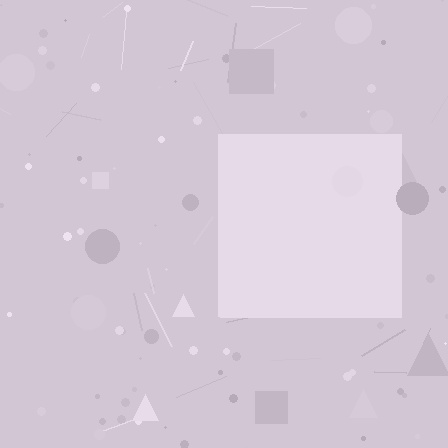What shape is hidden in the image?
A square is hidden in the image.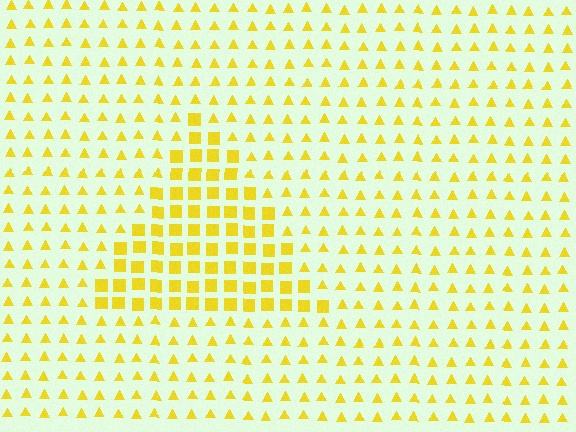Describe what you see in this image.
The image is filled with small yellow elements arranged in a uniform grid. A triangle-shaped region contains squares, while the surrounding area contains triangles. The boundary is defined purely by the change in element shape.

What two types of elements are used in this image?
The image uses squares inside the triangle region and triangles outside it.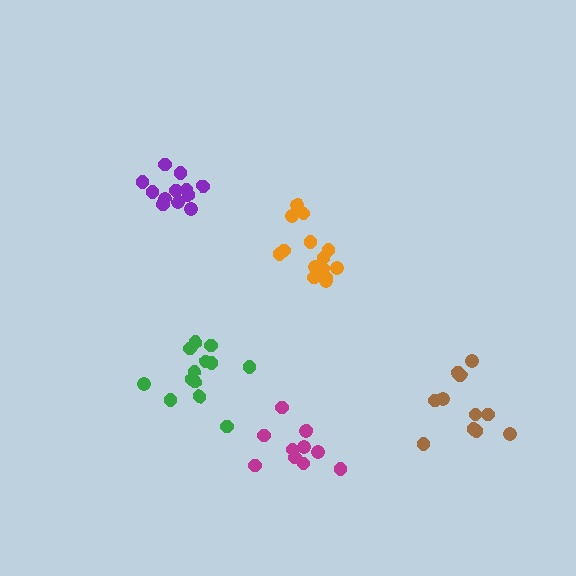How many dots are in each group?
Group 1: 11 dots, Group 2: 12 dots, Group 3: 15 dots, Group 4: 11 dots, Group 5: 13 dots (62 total).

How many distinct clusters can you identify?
There are 5 distinct clusters.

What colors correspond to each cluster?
The clusters are colored: magenta, purple, orange, brown, green.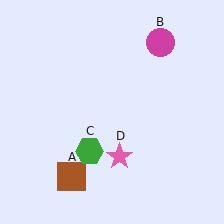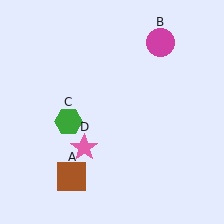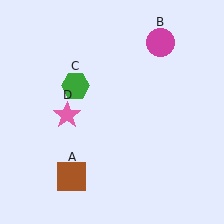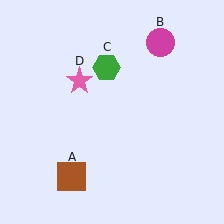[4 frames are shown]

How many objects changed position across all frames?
2 objects changed position: green hexagon (object C), pink star (object D).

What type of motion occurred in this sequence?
The green hexagon (object C), pink star (object D) rotated clockwise around the center of the scene.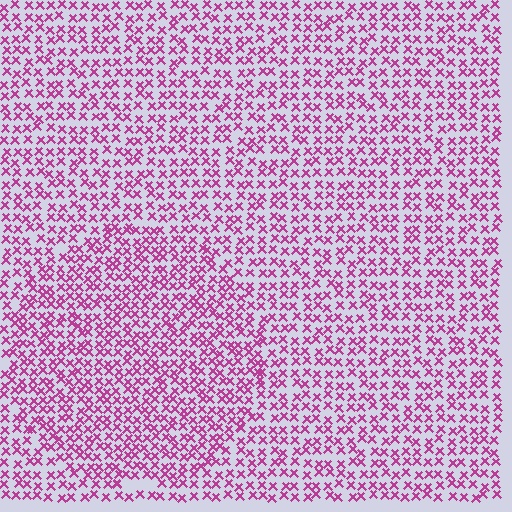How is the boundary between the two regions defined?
The boundary is defined by a change in element density (approximately 1.4x ratio). All elements are the same color, size, and shape.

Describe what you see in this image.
The image contains small magenta elements arranged at two different densities. A circle-shaped region is visible where the elements are more densely packed than the surrounding area.